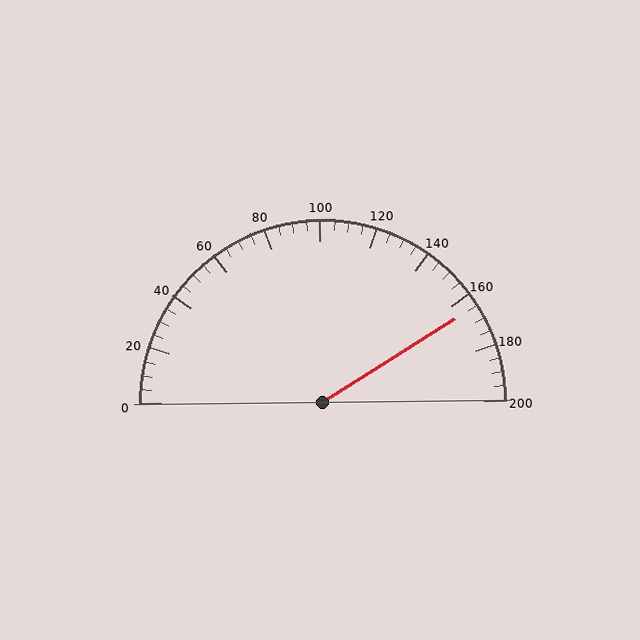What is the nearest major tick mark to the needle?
The nearest major tick mark is 160.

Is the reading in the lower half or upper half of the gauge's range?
The reading is in the upper half of the range (0 to 200).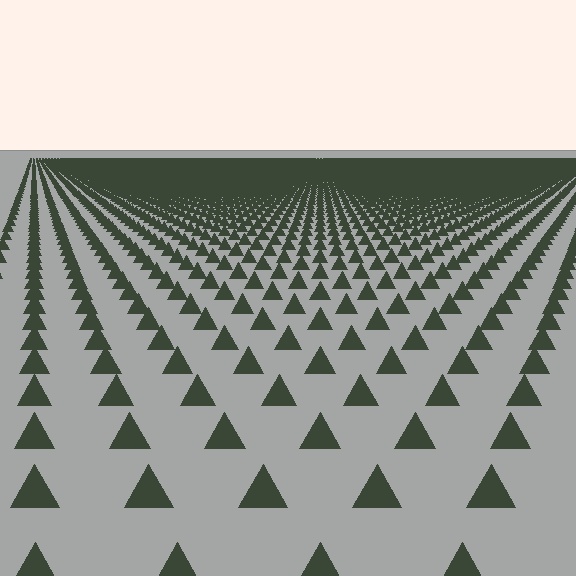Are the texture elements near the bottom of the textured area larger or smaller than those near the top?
Larger. Near the bottom, elements are closer to the viewer and appear at a bigger on-screen size.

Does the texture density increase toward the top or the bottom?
Density increases toward the top.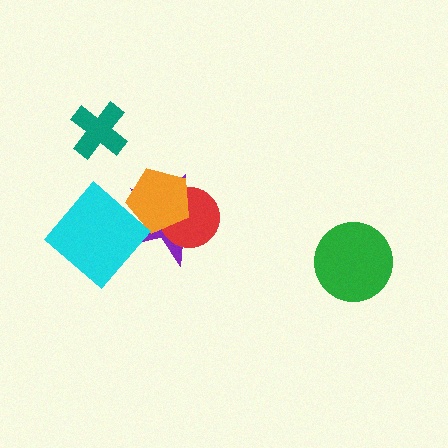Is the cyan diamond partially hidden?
No, no other shape covers it.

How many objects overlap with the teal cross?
0 objects overlap with the teal cross.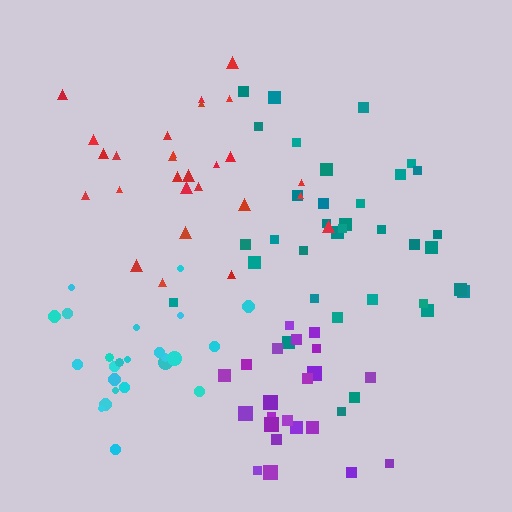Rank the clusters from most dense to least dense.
cyan, purple, teal, red.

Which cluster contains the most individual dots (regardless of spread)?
Teal (35).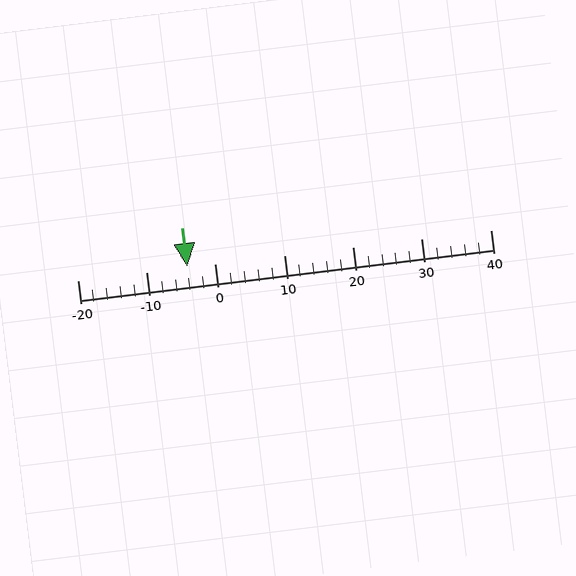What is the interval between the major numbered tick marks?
The major tick marks are spaced 10 units apart.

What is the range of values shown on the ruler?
The ruler shows values from -20 to 40.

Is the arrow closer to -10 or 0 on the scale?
The arrow is closer to 0.